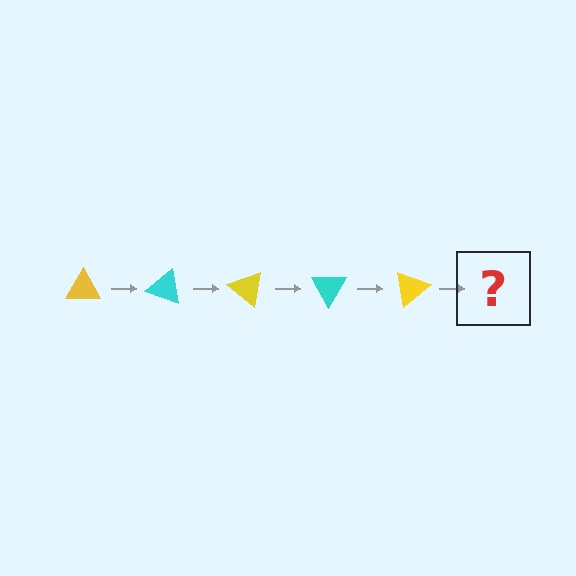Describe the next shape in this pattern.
It should be a cyan triangle, rotated 100 degrees from the start.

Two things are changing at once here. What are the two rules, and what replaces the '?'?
The two rules are that it rotates 20 degrees each step and the color cycles through yellow and cyan. The '?' should be a cyan triangle, rotated 100 degrees from the start.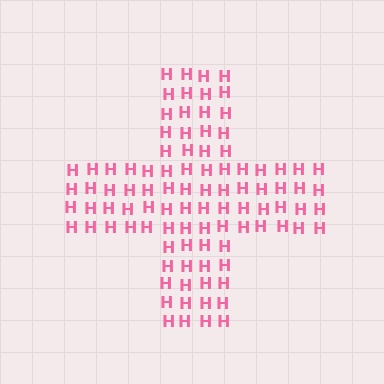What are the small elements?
The small elements are letter H's.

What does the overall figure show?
The overall figure shows a cross.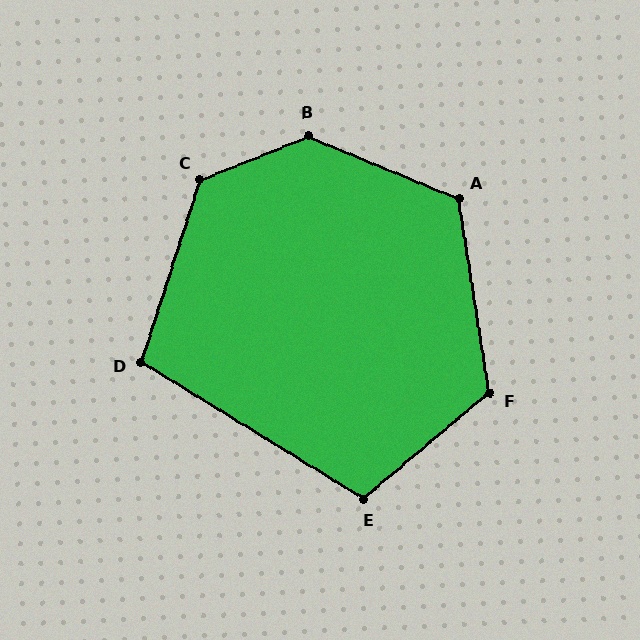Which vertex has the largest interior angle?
B, at approximately 135 degrees.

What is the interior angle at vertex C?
Approximately 130 degrees (obtuse).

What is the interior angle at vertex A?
Approximately 121 degrees (obtuse).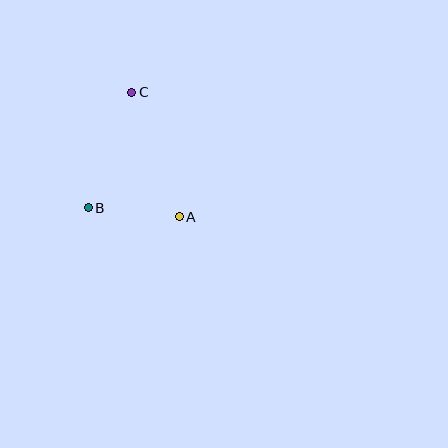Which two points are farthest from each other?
Points A and C are farthest from each other.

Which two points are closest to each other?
Points A and B are closest to each other.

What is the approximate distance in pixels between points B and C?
The distance between B and C is approximately 123 pixels.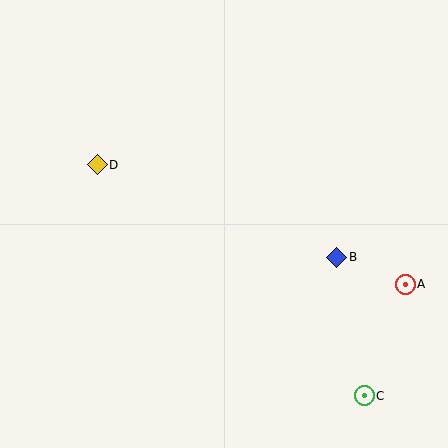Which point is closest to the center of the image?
Point B at (337, 257) is closest to the center.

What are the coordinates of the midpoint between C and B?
The midpoint between C and B is at (350, 327).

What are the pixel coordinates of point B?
Point B is at (337, 257).